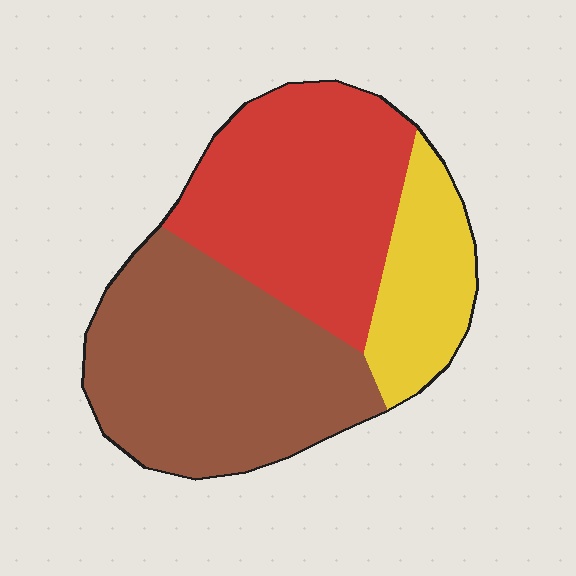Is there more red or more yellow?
Red.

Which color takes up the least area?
Yellow, at roughly 15%.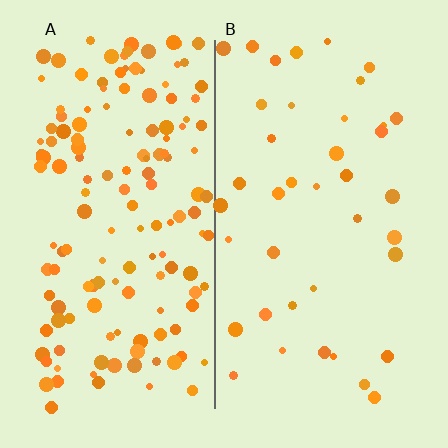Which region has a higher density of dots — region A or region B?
A (the left).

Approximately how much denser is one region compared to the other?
Approximately 3.7× — region A over region B.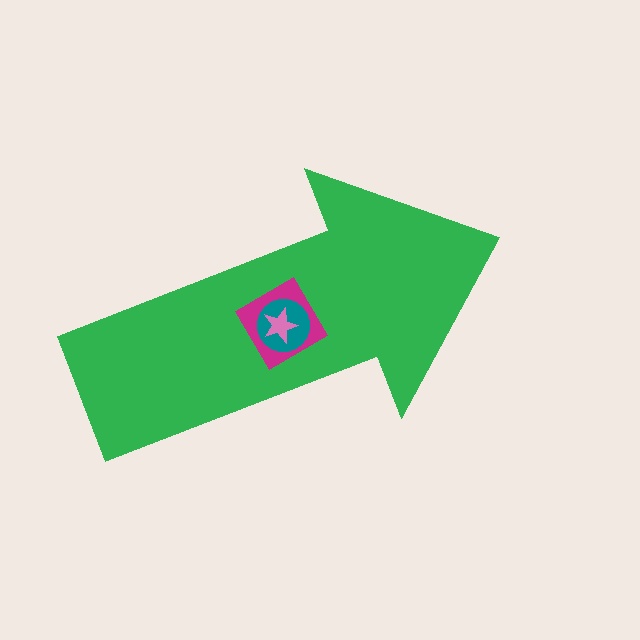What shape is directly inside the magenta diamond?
The teal circle.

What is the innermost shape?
The pink star.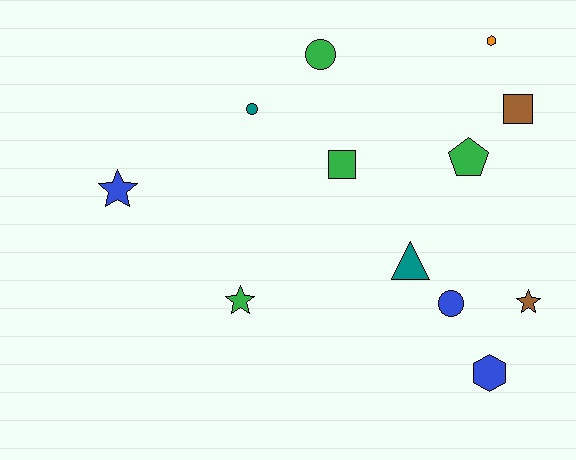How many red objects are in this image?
There are no red objects.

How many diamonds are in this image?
There are no diamonds.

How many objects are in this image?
There are 12 objects.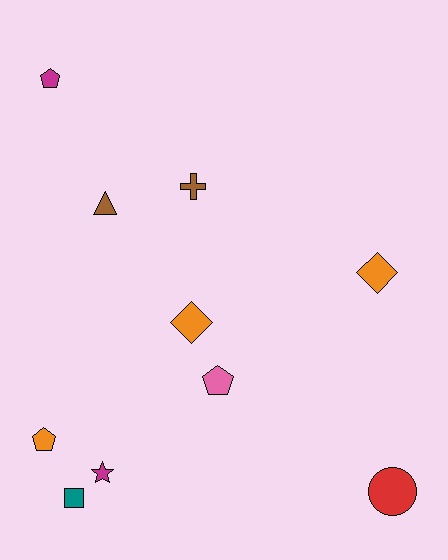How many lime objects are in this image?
There are no lime objects.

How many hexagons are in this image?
There are no hexagons.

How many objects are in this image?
There are 10 objects.